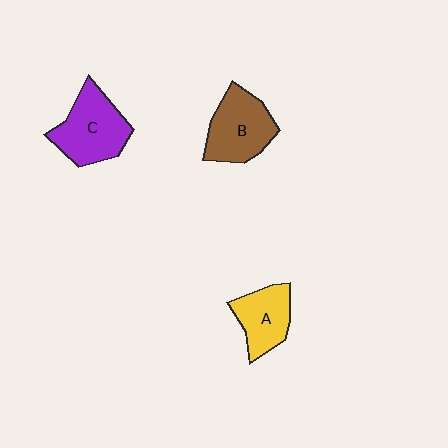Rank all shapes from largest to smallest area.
From largest to smallest: C (purple), B (brown), A (yellow).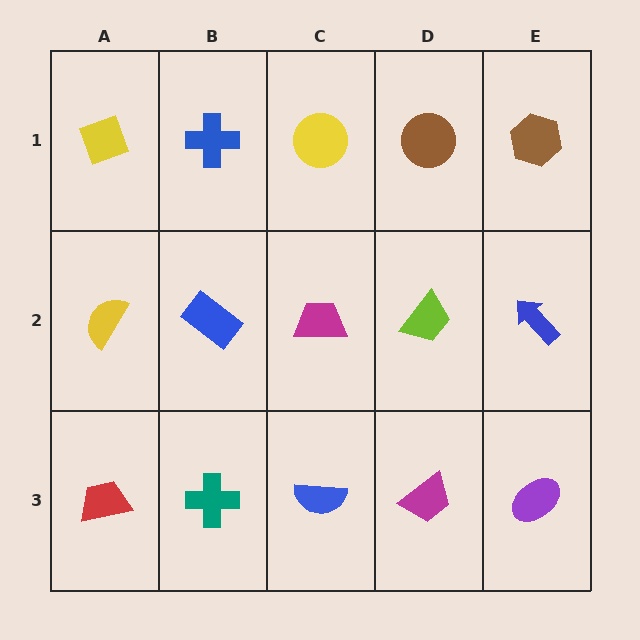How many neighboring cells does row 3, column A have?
2.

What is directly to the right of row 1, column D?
A brown hexagon.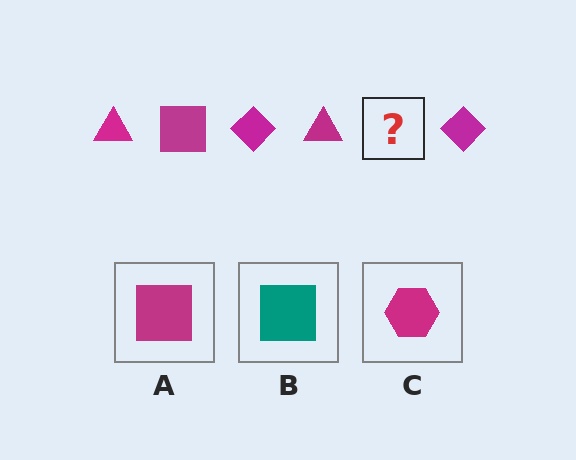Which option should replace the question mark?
Option A.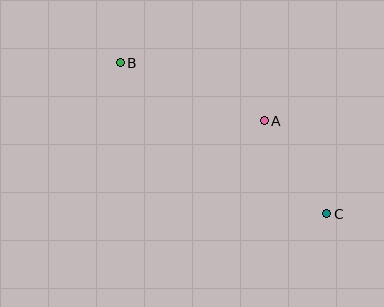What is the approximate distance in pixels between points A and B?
The distance between A and B is approximately 155 pixels.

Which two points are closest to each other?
Points A and C are closest to each other.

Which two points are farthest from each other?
Points B and C are farthest from each other.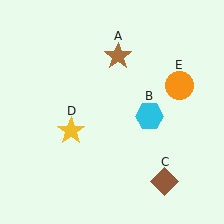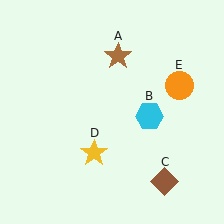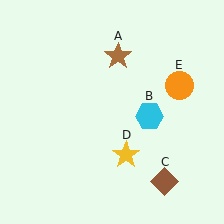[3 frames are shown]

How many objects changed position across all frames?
1 object changed position: yellow star (object D).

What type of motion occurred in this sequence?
The yellow star (object D) rotated counterclockwise around the center of the scene.